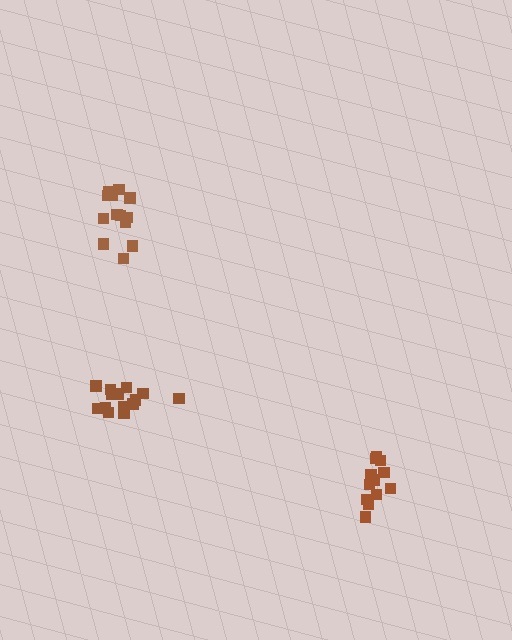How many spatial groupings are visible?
There are 3 spatial groupings.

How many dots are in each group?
Group 1: 13 dots, Group 2: 14 dots, Group 3: 13 dots (40 total).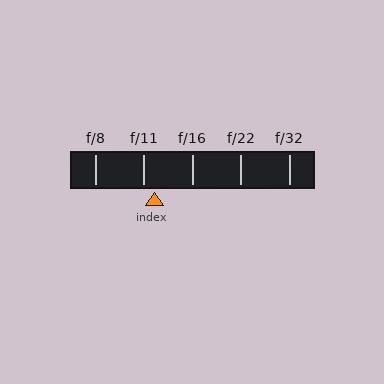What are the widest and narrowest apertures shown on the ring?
The widest aperture shown is f/8 and the narrowest is f/32.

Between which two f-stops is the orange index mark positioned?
The index mark is between f/11 and f/16.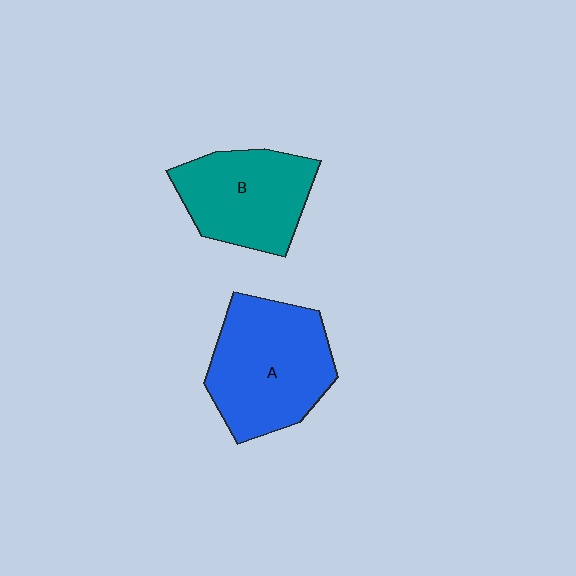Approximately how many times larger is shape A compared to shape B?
Approximately 1.2 times.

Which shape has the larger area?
Shape A (blue).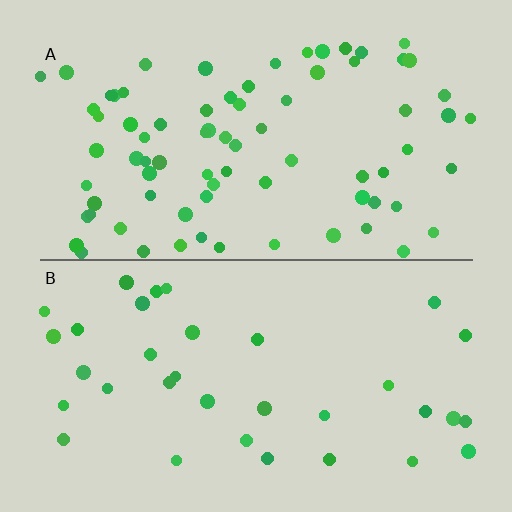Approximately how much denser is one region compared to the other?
Approximately 2.3× — region A over region B.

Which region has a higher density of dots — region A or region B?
A (the top).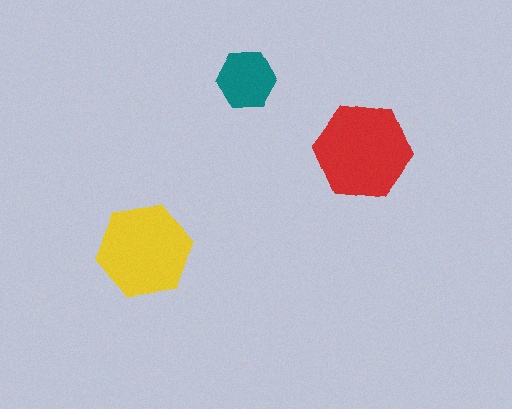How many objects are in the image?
There are 3 objects in the image.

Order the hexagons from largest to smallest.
the red one, the yellow one, the teal one.